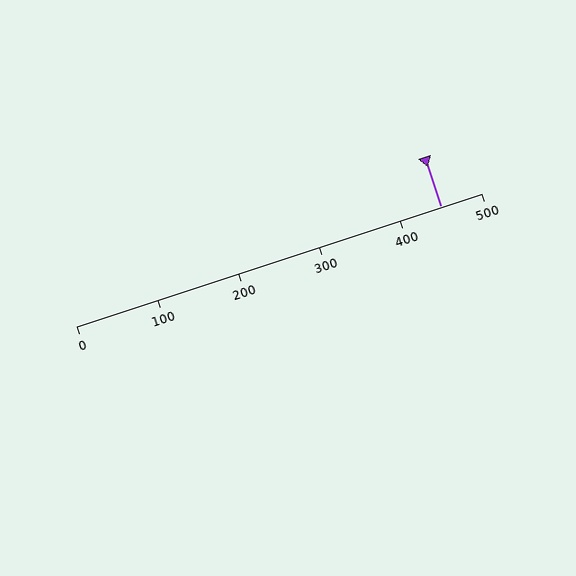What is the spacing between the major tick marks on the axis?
The major ticks are spaced 100 apart.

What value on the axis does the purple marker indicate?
The marker indicates approximately 450.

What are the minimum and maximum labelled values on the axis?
The axis runs from 0 to 500.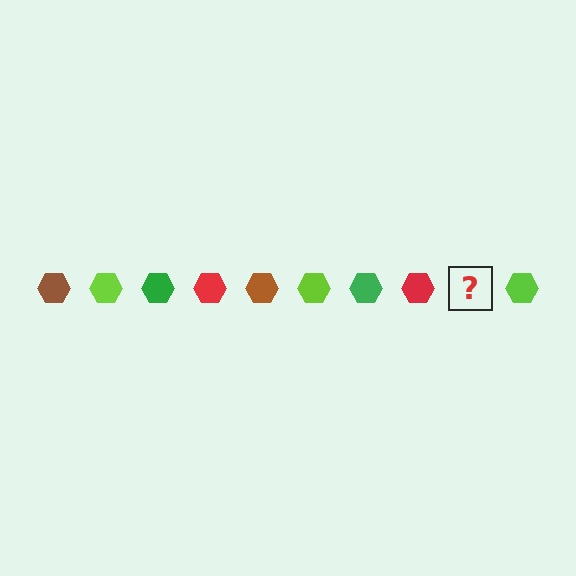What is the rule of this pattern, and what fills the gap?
The rule is that the pattern cycles through brown, lime, green, red hexagons. The gap should be filled with a brown hexagon.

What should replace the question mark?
The question mark should be replaced with a brown hexagon.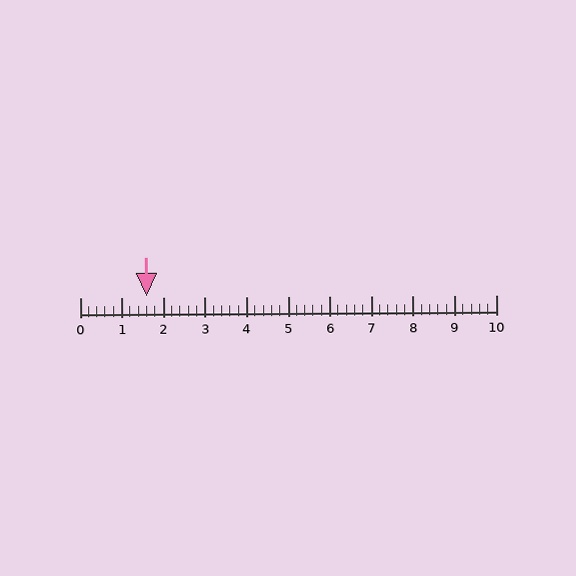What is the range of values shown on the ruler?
The ruler shows values from 0 to 10.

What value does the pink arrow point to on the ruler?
The pink arrow points to approximately 1.6.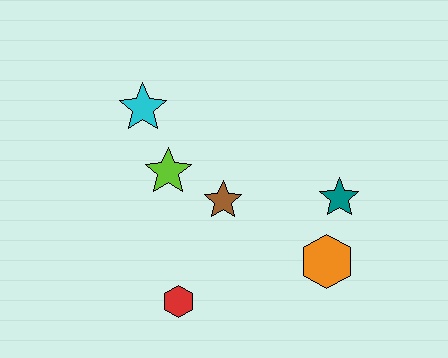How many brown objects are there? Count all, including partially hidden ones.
There is 1 brown object.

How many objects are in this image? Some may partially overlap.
There are 6 objects.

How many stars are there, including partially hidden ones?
There are 4 stars.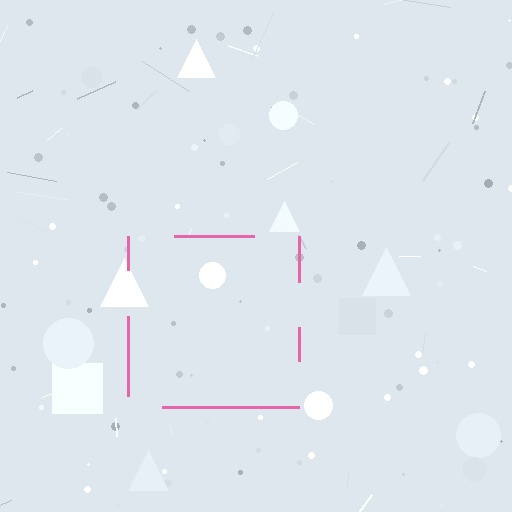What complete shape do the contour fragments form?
The contour fragments form a square.